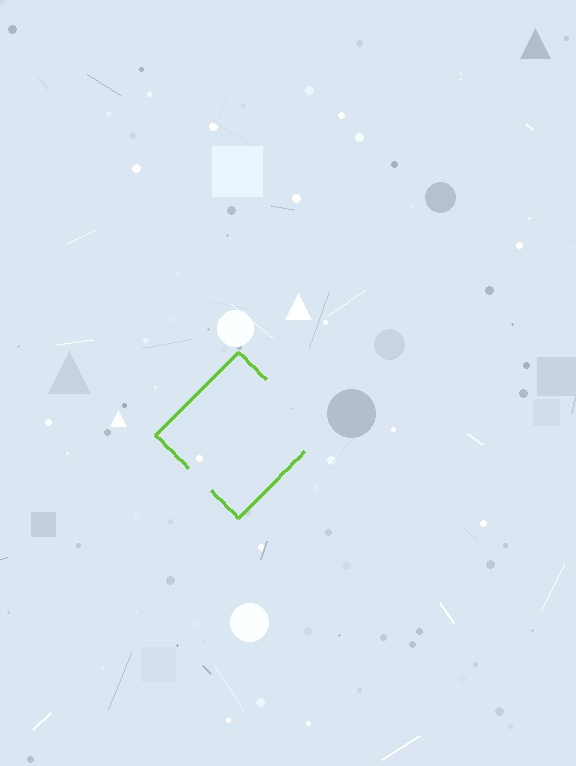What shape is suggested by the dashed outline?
The dashed outline suggests a diamond.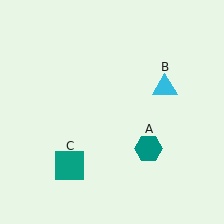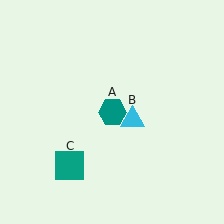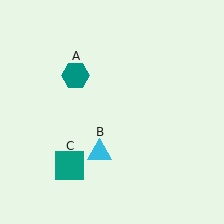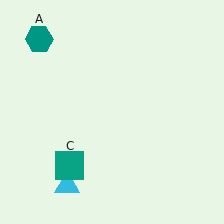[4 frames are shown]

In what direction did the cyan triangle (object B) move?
The cyan triangle (object B) moved down and to the left.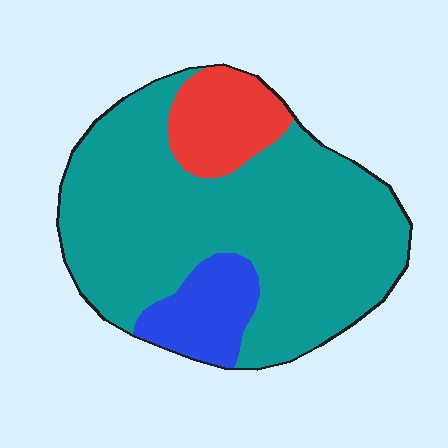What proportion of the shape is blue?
Blue takes up about one eighth (1/8) of the shape.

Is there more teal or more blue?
Teal.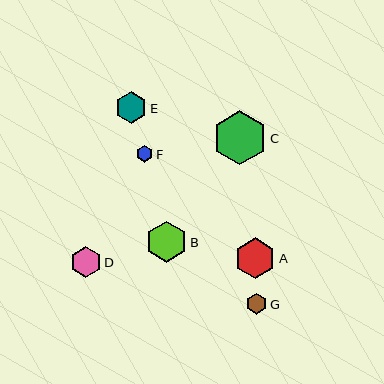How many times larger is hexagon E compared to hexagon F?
Hexagon E is approximately 2.0 times the size of hexagon F.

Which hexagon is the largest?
Hexagon C is the largest with a size of approximately 54 pixels.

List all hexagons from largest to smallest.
From largest to smallest: C, B, A, E, D, G, F.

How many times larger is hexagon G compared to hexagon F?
Hexagon G is approximately 1.3 times the size of hexagon F.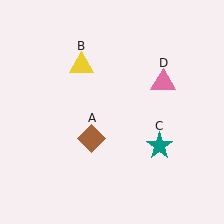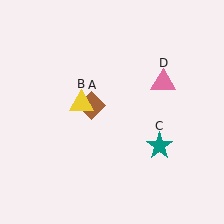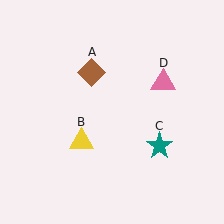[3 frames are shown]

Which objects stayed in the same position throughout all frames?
Teal star (object C) and pink triangle (object D) remained stationary.